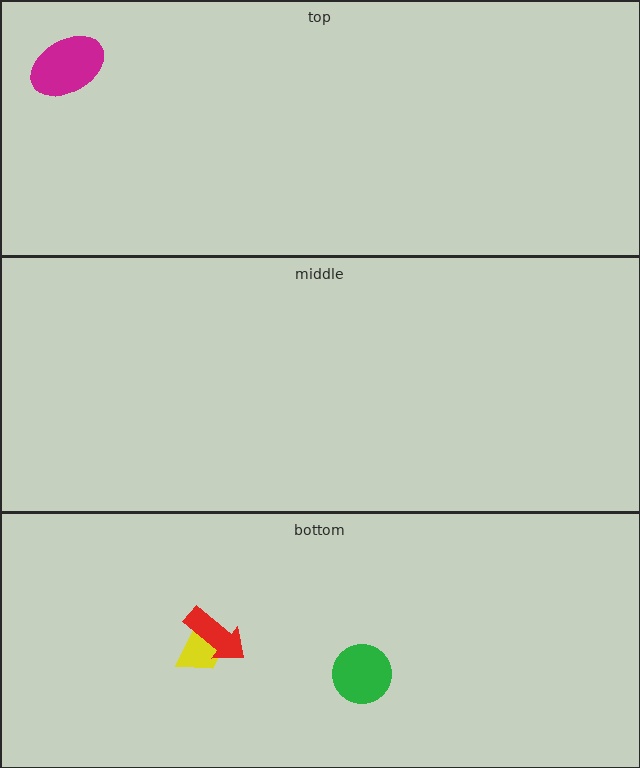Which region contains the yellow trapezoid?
The bottom region.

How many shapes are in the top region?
1.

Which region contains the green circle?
The bottom region.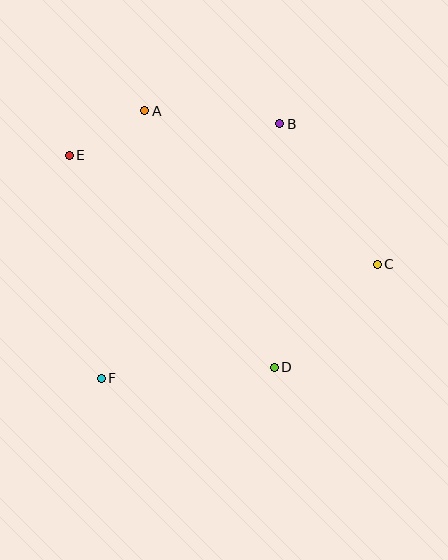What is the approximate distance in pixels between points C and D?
The distance between C and D is approximately 146 pixels.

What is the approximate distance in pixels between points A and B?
The distance between A and B is approximately 136 pixels.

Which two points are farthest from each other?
Points C and E are farthest from each other.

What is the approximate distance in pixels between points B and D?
The distance between B and D is approximately 243 pixels.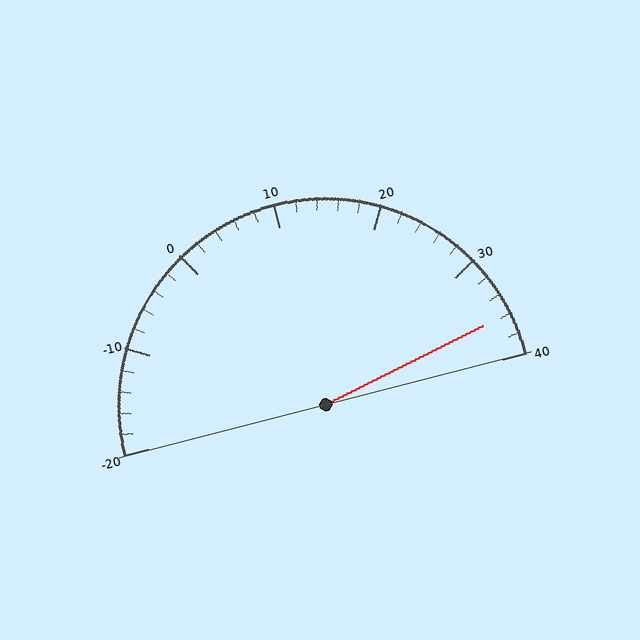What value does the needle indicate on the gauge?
The needle indicates approximately 36.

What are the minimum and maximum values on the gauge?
The gauge ranges from -20 to 40.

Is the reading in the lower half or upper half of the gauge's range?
The reading is in the upper half of the range (-20 to 40).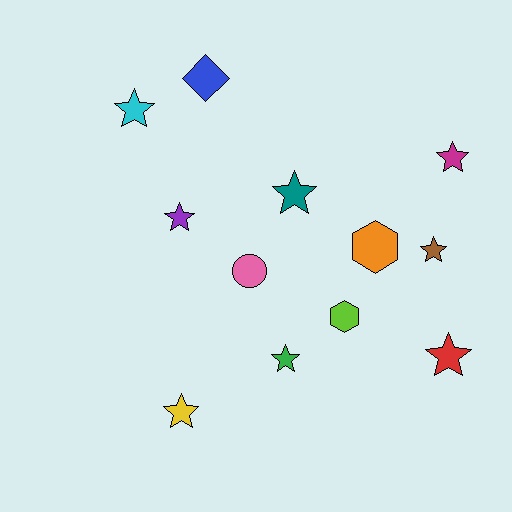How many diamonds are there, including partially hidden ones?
There is 1 diamond.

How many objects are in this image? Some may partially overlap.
There are 12 objects.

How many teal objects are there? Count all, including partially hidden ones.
There is 1 teal object.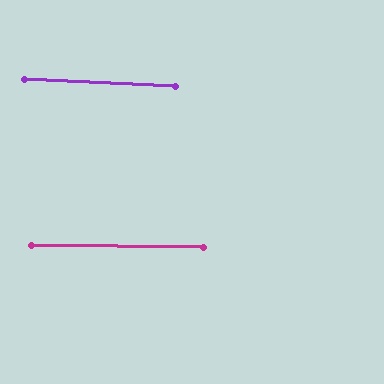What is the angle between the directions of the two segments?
Approximately 2 degrees.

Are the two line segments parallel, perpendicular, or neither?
Parallel — their directions differ by only 1.6°.